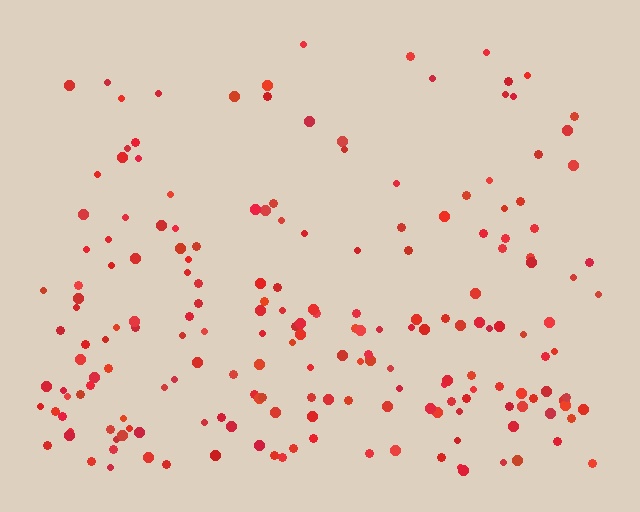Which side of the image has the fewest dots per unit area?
The top.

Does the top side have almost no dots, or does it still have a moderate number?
Still a moderate number, just noticeably fewer than the bottom.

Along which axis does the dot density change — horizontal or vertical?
Vertical.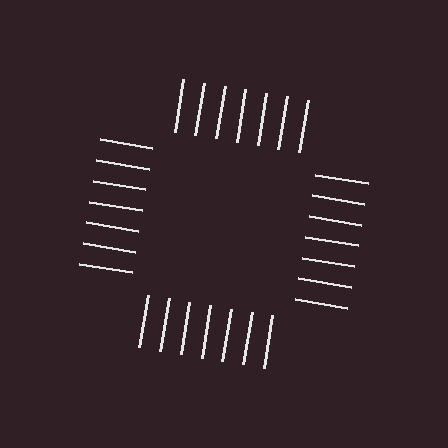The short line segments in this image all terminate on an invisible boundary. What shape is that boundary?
An illusory square — the line segments terminate on its edges but no continuous stroke is drawn.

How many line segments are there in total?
28 — 7 along each of the 4 edges.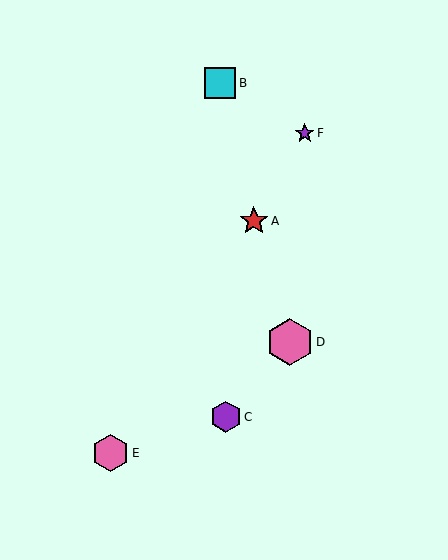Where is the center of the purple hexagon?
The center of the purple hexagon is at (226, 417).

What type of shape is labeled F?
Shape F is a purple star.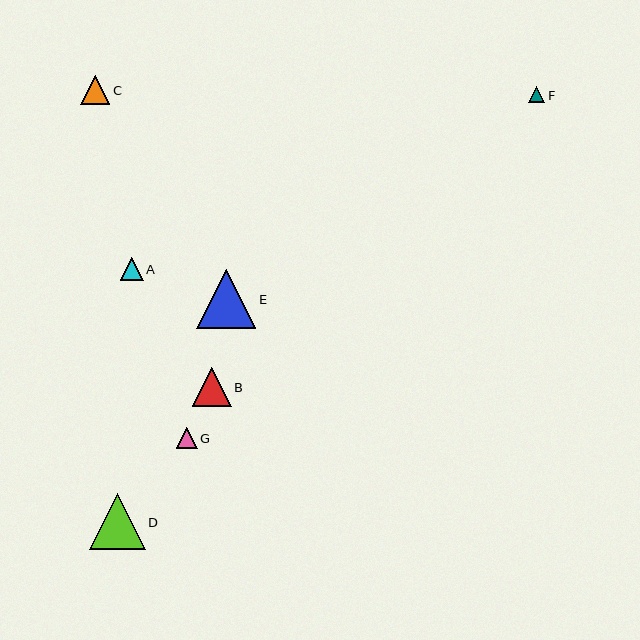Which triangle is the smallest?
Triangle F is the smallest with a size of approximately 16 pixels.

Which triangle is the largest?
Triangle E is the largest with a size of approximately 59 pixels.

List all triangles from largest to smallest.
From largest to smallest: E, D, B, C, A, G, F.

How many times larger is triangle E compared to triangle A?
Triangle E is approximately 2.6 times the size of triangle A.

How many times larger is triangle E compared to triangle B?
Triangle E is approximately 1.5 times the size of triangle B.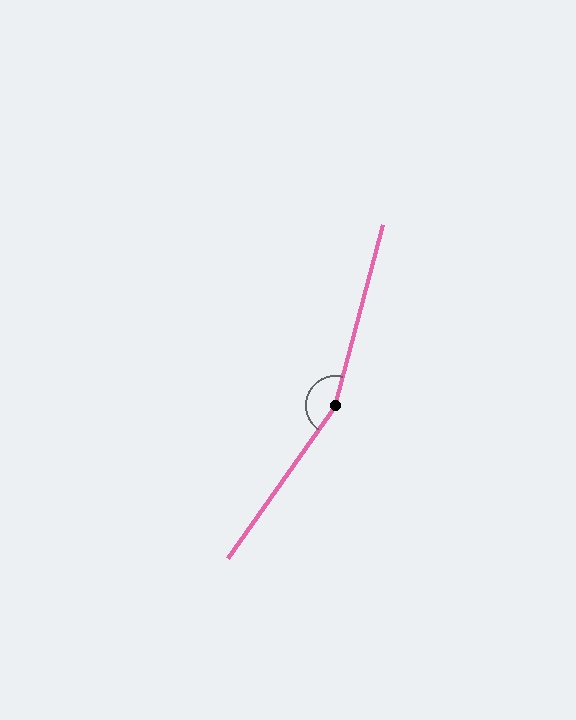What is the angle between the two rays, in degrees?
Approximately 159 degrees.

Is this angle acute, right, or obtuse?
It is obtuse.